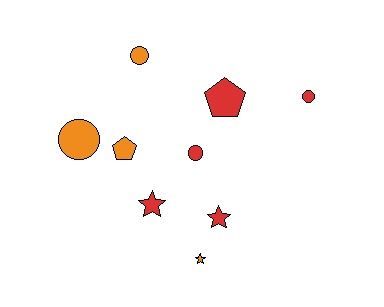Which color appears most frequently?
Red, with 5 objects.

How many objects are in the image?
There are 9 objects.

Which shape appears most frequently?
Circle, with 4 objects.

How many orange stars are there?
There is 1 orange star.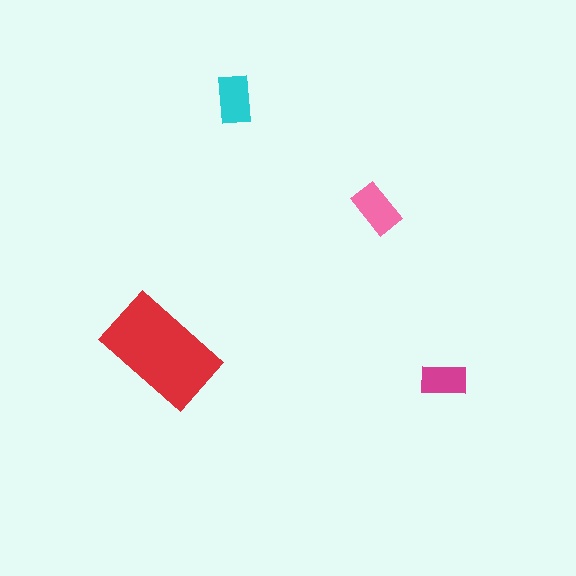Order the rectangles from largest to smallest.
the red one, the pink one, the cyan one, the magenta one.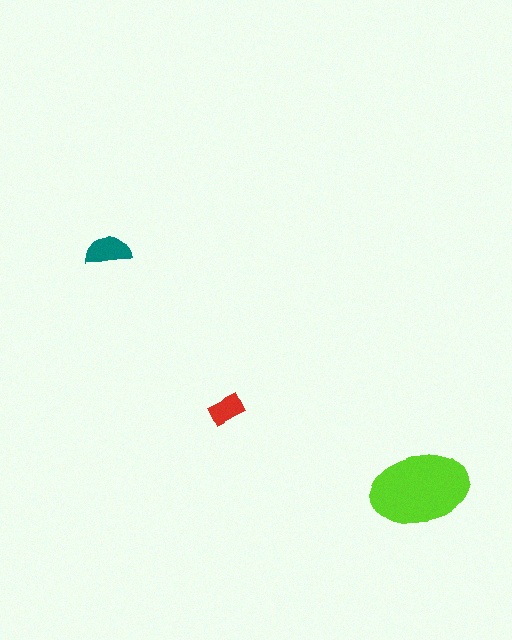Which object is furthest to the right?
The lime ellipse is rightmost.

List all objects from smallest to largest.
The red rectangle, the teal semicircle, the lime ellipse.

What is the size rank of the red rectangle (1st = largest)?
3rd.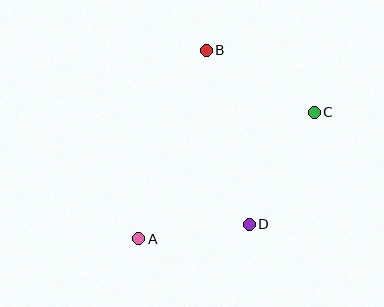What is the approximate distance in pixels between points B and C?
The distance between B and C is approximately 124 pixels.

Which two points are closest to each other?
Points A and D are closest to each other.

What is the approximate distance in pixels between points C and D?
The distance between C and D is approximately 129 pixels.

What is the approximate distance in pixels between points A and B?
The distance between A and B is approximately 200 pixels.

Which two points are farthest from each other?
Points A and C are farthest from each other.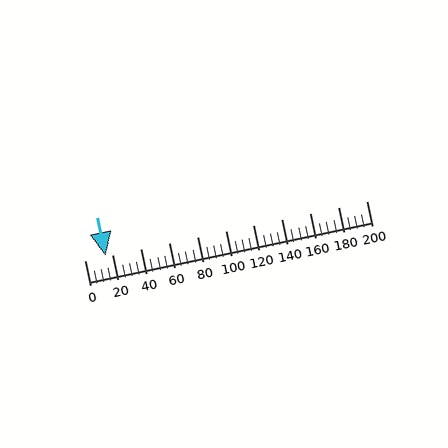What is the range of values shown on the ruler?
The ruler shows values from 0 to 200.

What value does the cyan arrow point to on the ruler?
The cyan arrow points to approximately 15.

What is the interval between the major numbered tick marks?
The major tick marks are spaced 20 units apart.